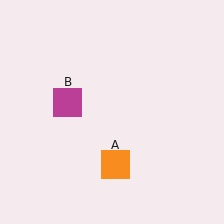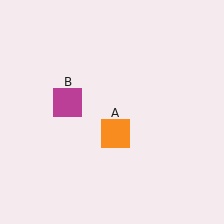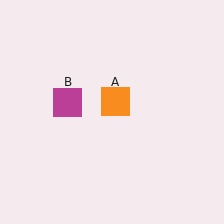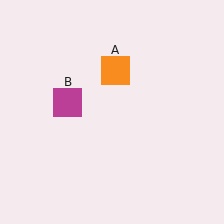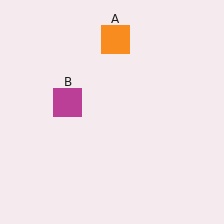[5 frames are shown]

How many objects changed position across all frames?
1 object changed position: orange square (object A).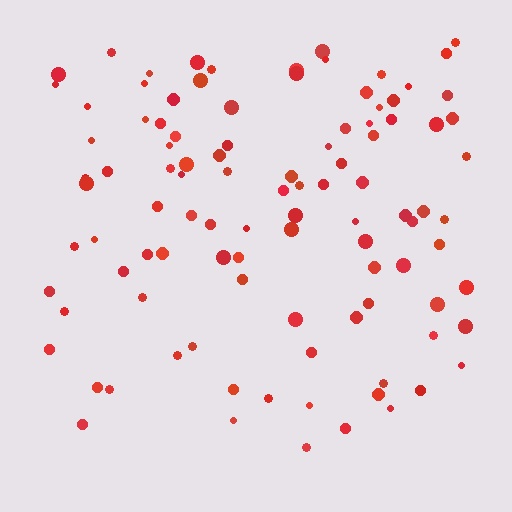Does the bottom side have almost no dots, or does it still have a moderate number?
Still a moderate number, just noticeably fewer than the top.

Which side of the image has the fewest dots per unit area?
The bottom.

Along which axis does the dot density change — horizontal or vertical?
Vertical.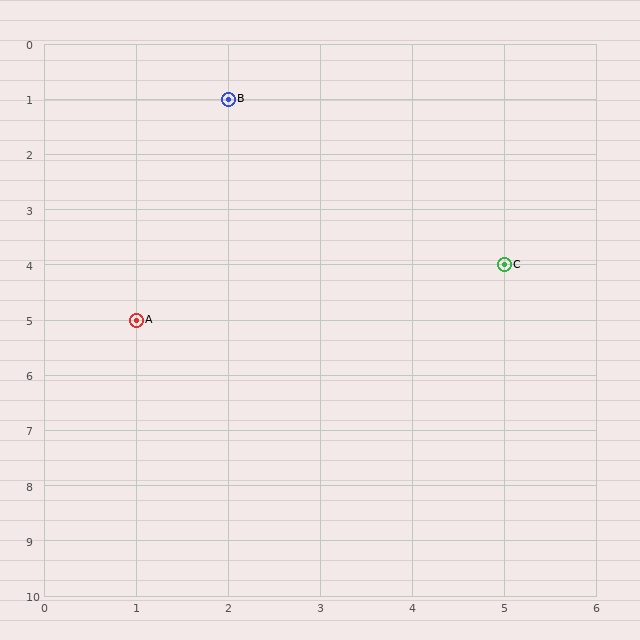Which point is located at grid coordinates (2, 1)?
Point B is at (2, 1).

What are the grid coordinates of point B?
Point B is at grid coordinates (2, 1).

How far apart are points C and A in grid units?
Points C and A are 4 columns and 1 row apart (about 4.1 grid units diagonally).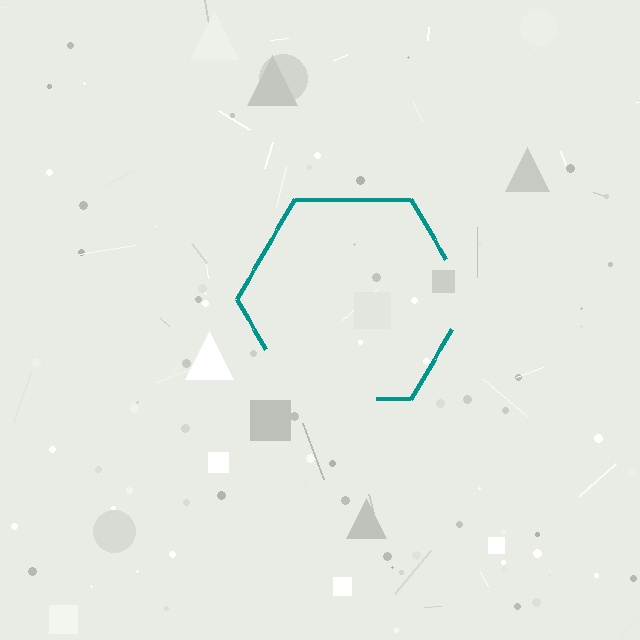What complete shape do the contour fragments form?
The contour fragments form a hexagon.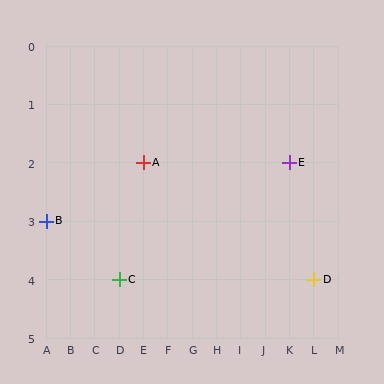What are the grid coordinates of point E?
Point E is at grid coordinates (K, 2).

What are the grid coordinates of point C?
Point C is at grid coordinates (D, 4).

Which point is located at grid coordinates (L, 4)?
Point D is at (L, 4).